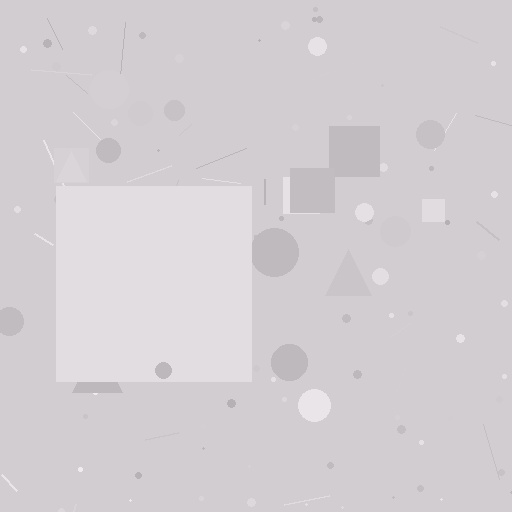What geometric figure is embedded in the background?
A square is embedded in the background.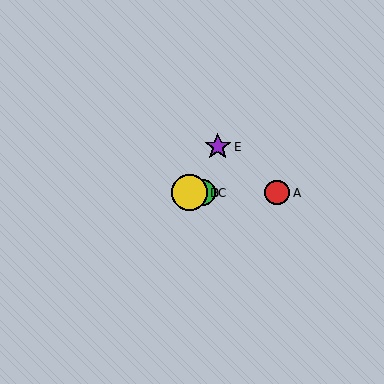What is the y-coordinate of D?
Object D is at y≈193.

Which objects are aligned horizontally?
Objects A, B, C, D are aligned horizontally.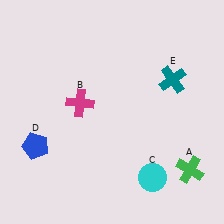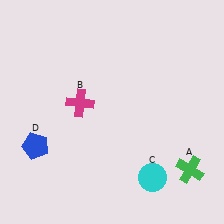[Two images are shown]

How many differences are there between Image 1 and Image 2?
There is 1 difference between the two images.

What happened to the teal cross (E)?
The teal cross (E) was removed in Image 2. It was in the top-right area of Image 1.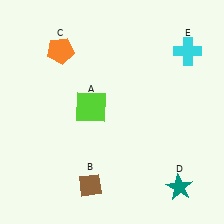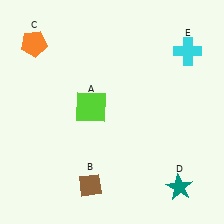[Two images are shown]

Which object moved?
The orange pentagon (C) moved left.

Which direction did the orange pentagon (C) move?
The orange pentagon (C) moved left.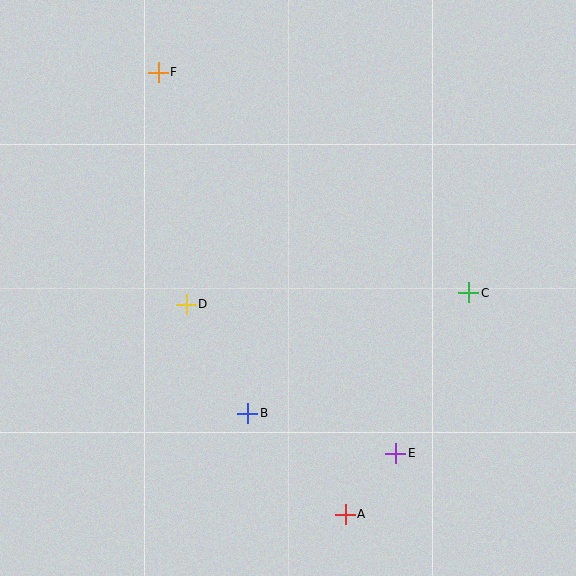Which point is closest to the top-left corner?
Point F is closest to the top-left corner.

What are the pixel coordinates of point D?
Point D is at (186, 304).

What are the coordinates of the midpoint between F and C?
The midpoint between F and C is at (313, 182).